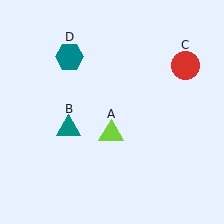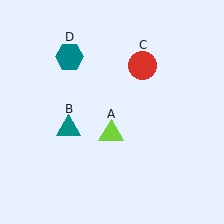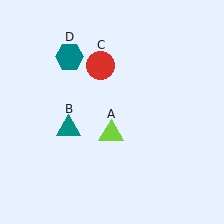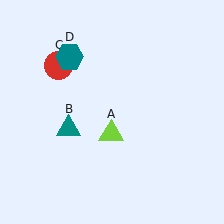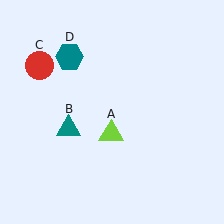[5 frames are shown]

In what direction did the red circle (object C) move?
The red circle (object C) moved left.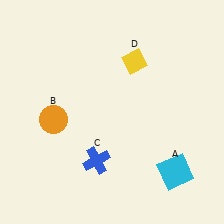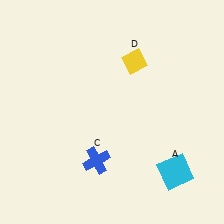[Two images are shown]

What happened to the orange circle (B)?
The orange circle (B) was removed in Image 2. It was in the bottom-left area of Image 1.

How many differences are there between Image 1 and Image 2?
There is 1 difference between the two images.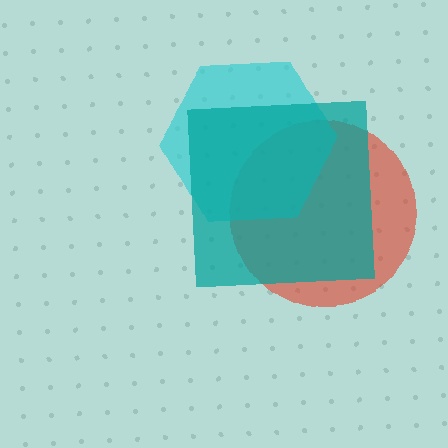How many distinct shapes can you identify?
There are 3 distinct shapes: a red circle, a cyan hexagon, a teal square.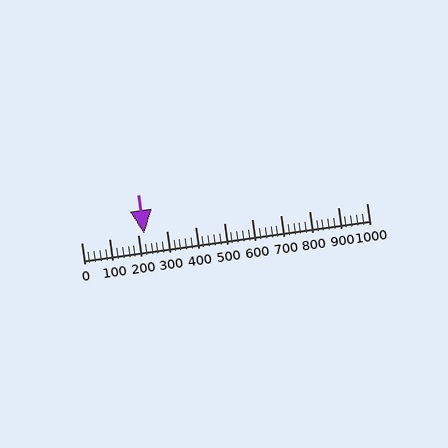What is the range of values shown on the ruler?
The ruler shows values from 0 to 1000.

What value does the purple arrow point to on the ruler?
The purple arrow points to approximately 220.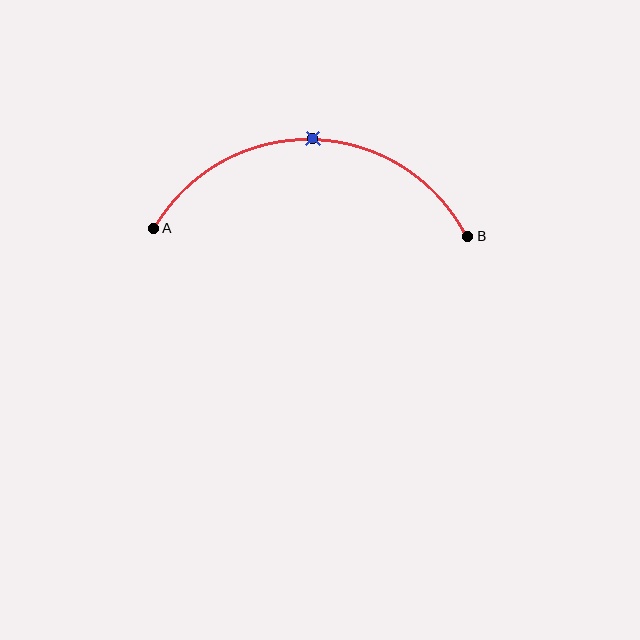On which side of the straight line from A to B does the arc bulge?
The arc bulges above the straight line connecting A and B.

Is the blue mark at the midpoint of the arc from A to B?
Yes. The blue mark lies on the arc at equal arc-length from both A and B — it is the arc midpoint.